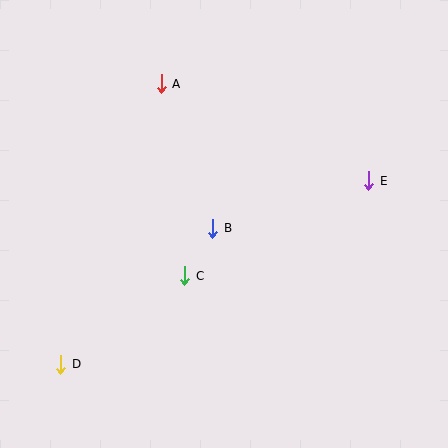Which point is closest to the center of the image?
Point B at (213, 228) is closest to the center.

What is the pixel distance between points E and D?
The distance between E and D is 359 pixels.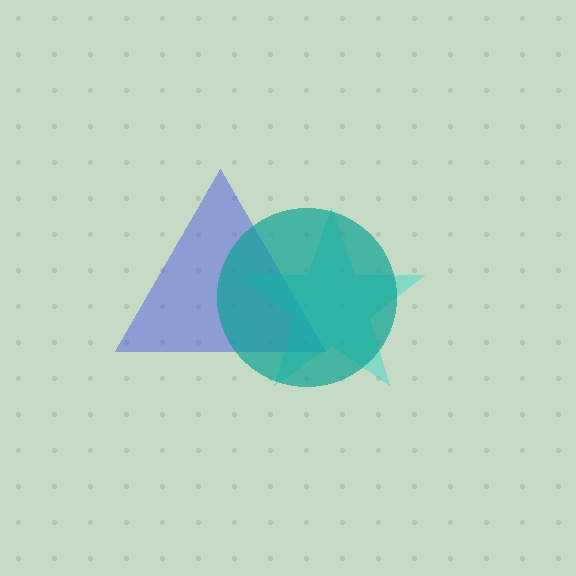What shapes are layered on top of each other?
The layered shapes are: a blue triangle, a cyan star, a teal circle.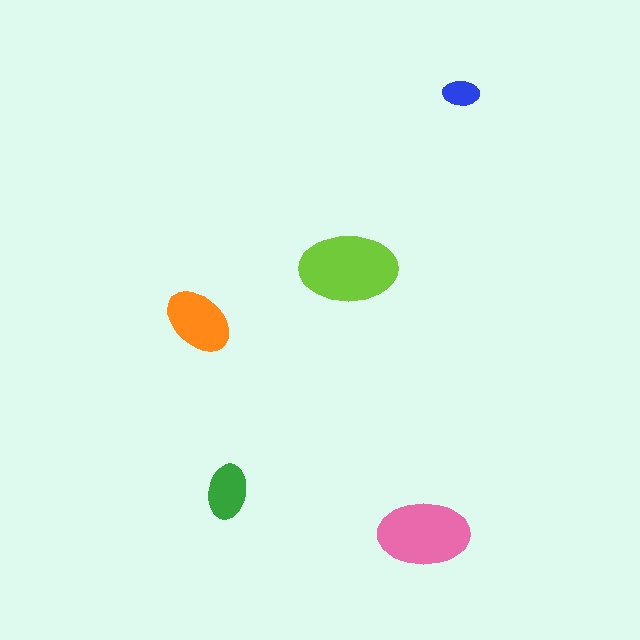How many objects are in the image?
There are 5 objects in the image.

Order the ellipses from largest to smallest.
the lime one, the pink one, the orange one, the green one, the blue one.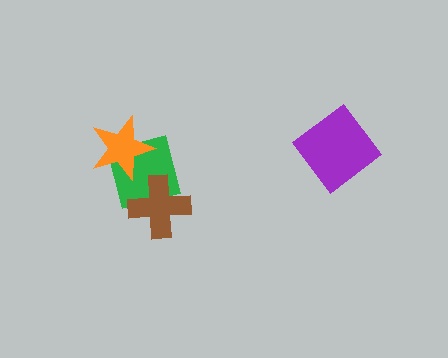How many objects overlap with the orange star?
1 object overlaps with the orange star.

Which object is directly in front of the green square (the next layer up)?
The brown cross is directly in front of the green square.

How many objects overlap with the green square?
2 objects overlap with the green square.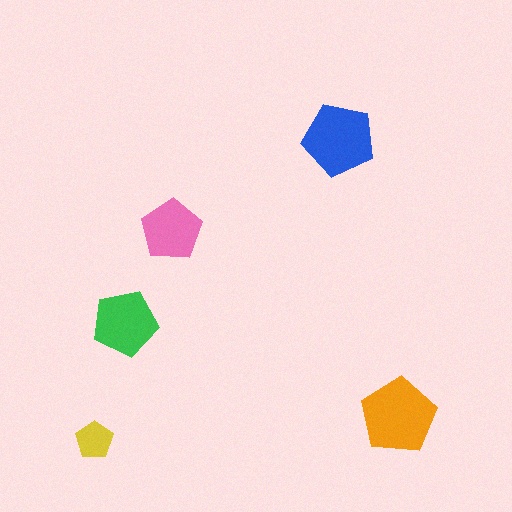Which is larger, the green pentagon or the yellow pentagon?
The green one.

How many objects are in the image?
There are 5 objects in the image.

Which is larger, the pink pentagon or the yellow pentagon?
The pink one.